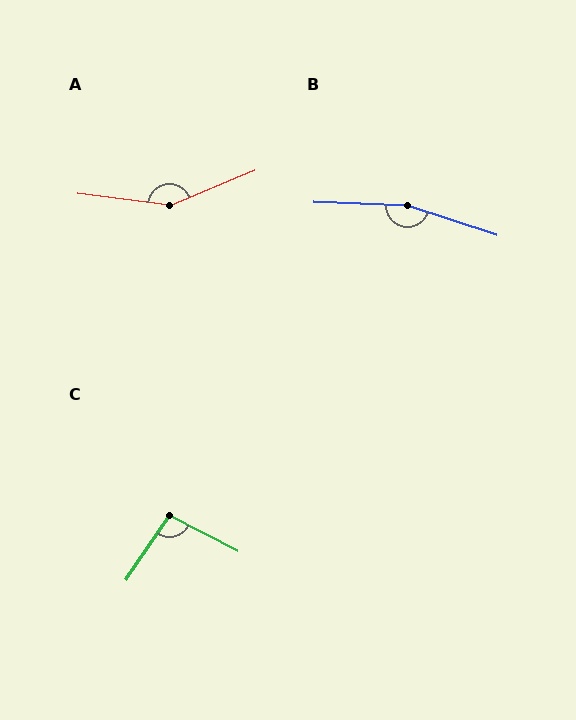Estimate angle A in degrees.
Approximately 150 degrees.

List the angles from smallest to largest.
C (97°), A (150°), B (164°).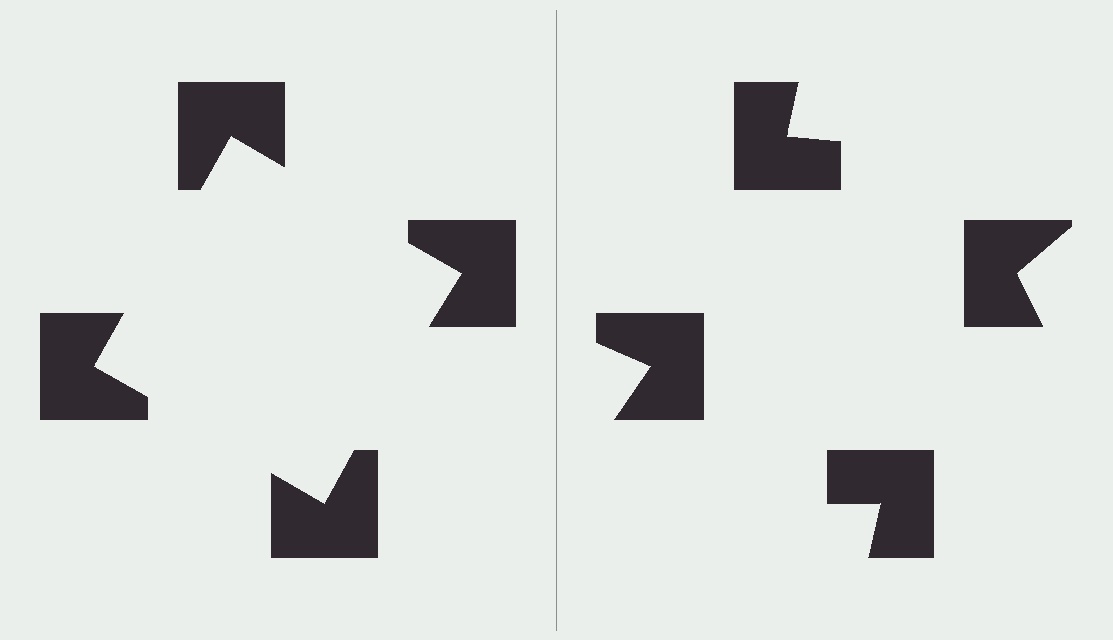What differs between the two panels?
The notched squares are positioned identically on both sides; only the wedge orientations differ. On the left they align to a square; on the right they are misaligned.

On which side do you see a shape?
An illusory square appears on the left side. On the right side the wedge cuts are rotated, so no coherent shape forms.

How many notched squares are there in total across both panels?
8 — 4 on each side.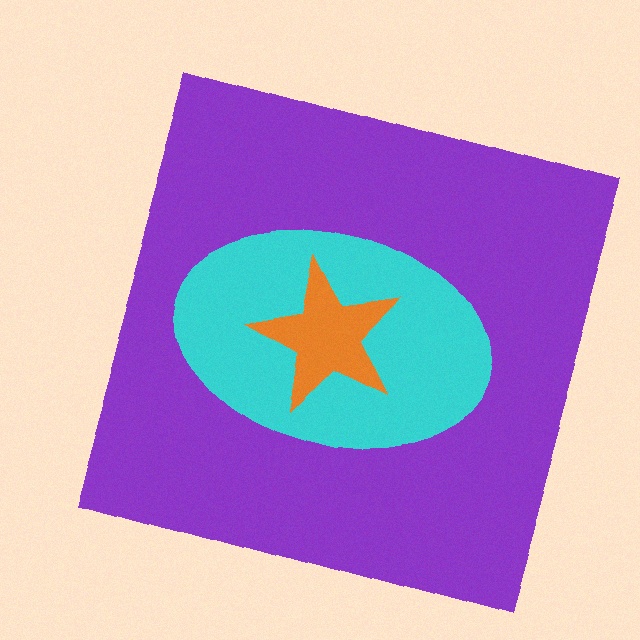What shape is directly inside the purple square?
The cyan ellipse.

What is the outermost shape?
The purple square.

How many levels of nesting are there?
3.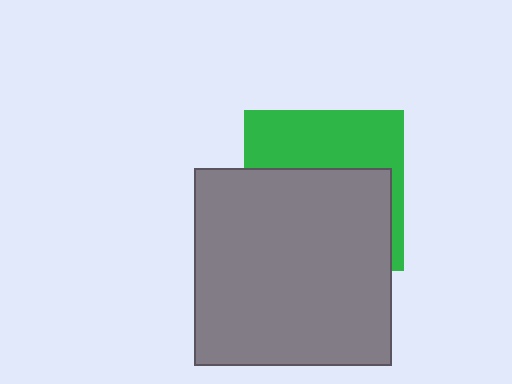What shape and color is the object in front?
The object in front is a gray square.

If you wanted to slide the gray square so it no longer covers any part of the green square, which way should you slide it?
Slide it down — that is the most direct way to separate the two shapes.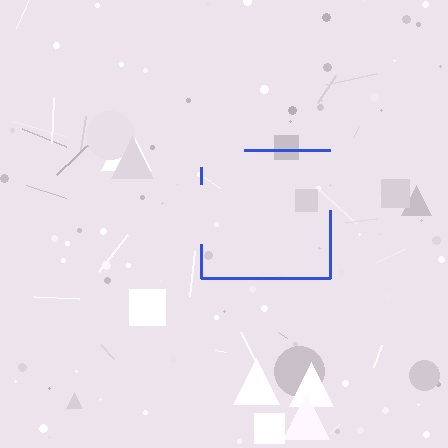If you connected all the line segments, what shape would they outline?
They would outline a square.